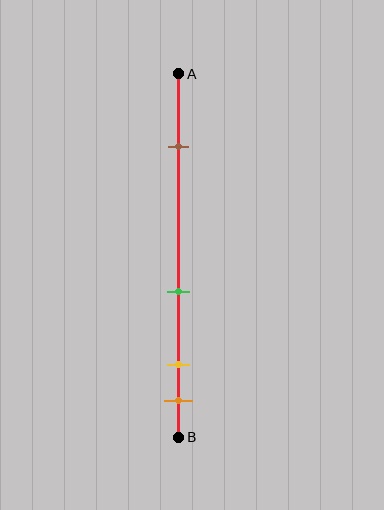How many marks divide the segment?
There are 4 marks dividing the segment.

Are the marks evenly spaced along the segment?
No, the marks are not evenly spaced.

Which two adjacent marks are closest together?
The yellow and orange marks are the closest adjacent pair.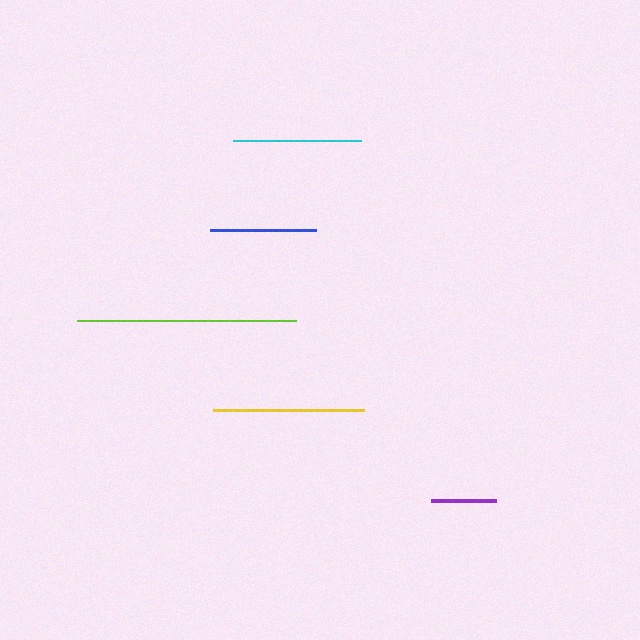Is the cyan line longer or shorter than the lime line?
The lime line is longer than the cyan line.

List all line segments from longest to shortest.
From longest to shortest: lime, yellow, cyan, blue, purple.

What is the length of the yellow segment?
The yellow segment is approximately 151 pixels long.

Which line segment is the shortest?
The purple line is the shortest at approximately 65 pixels.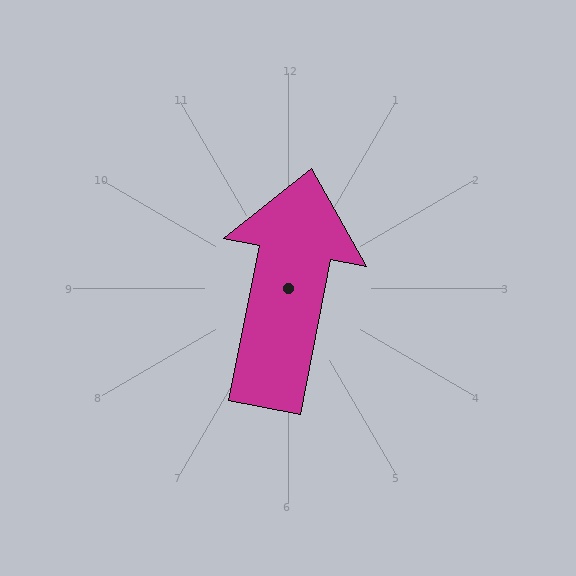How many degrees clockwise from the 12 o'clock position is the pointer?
Approximately 11 degrees.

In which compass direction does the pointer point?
North.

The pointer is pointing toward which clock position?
Roughly 12 o'clock.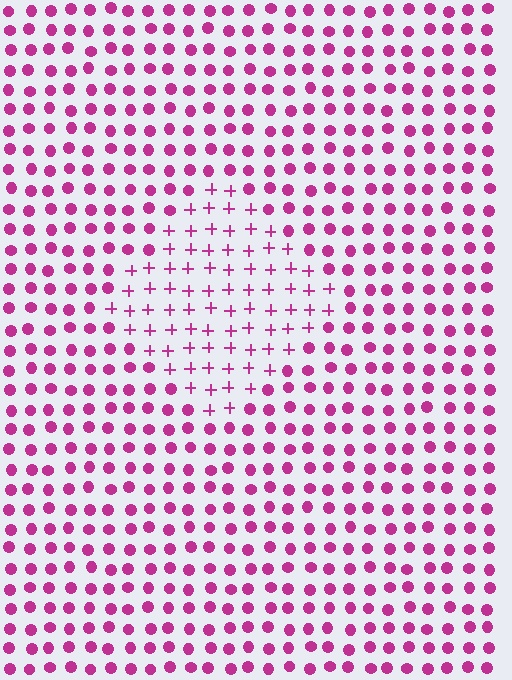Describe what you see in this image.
The image is filled with small magenta elements arranged in a uniform grid. A diamond-shaped region contains plus signs, while the surrounding area contains circles. The boundary is defined purely by the change in element shape.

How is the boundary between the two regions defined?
The boundary is defined by a change in element shape: plus signs inside vs. circles outside. All elements share the same color and spacing.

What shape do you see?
I see a diamond.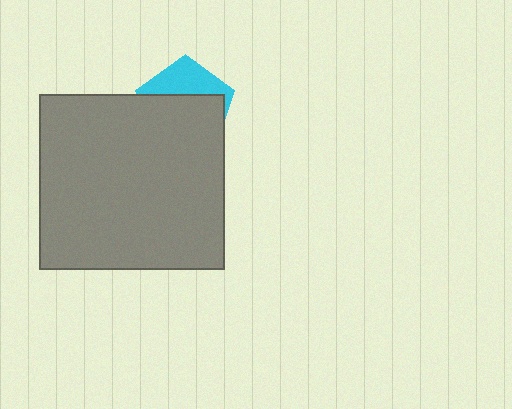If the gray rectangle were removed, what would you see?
You would see the complete cyan pentagon.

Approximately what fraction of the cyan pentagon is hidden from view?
Roughly 66% of the cyan pentagon is hidden behind the gray rectangle.